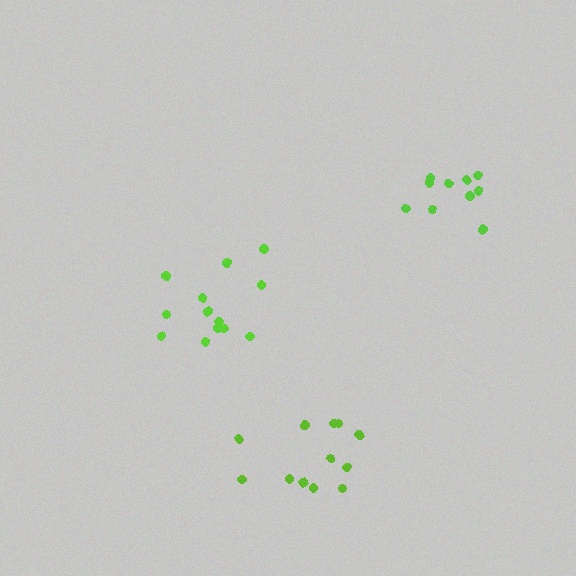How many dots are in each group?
Group 1: 10 dots, Group 2: 13 dots, Group 3: 12 dots (35 total).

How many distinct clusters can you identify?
There are 3 distinct clusters.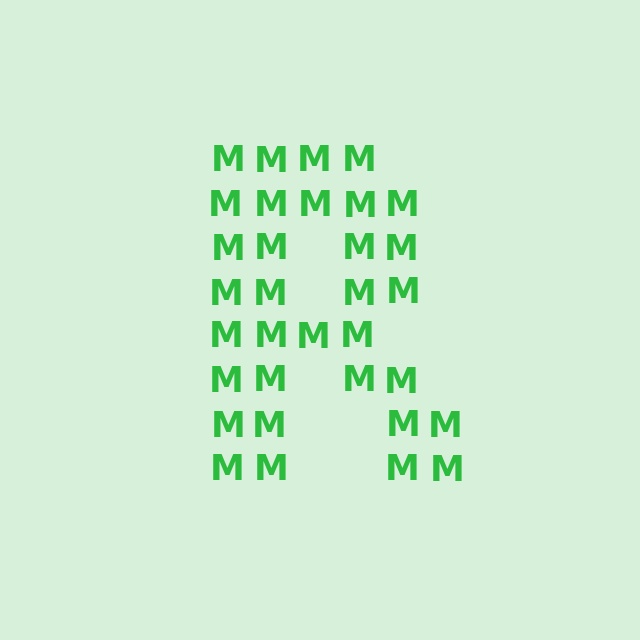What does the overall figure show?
The overall figure shows the letter R.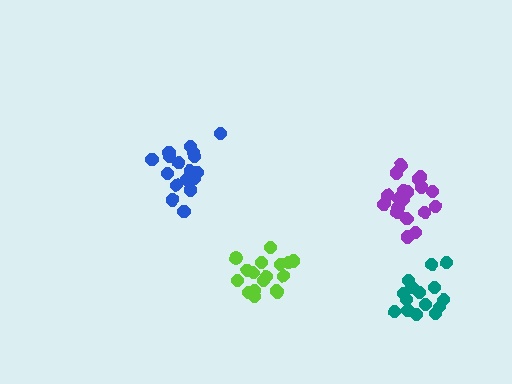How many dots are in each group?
Group 1: 17 dots, Group 2: 17 dots, Group 3: 15 dots, Group 4: 19 dots (68 total).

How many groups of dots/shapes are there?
There are 4 groups.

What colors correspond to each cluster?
The clusters are colored: lime, blue, teal, purple.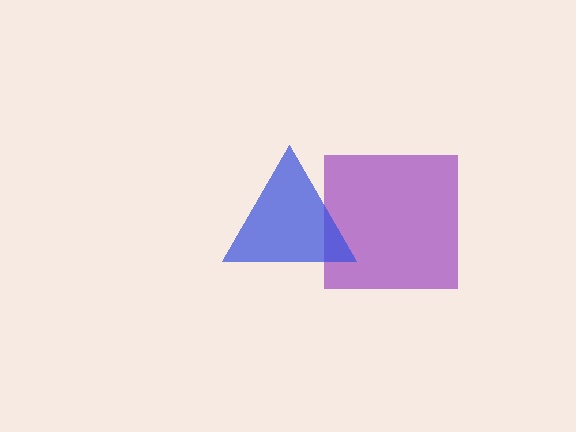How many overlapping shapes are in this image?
There are 2 overlapping shapes in the image.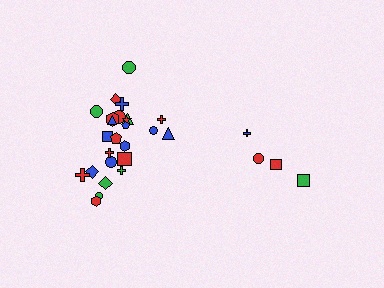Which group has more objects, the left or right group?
The left group.